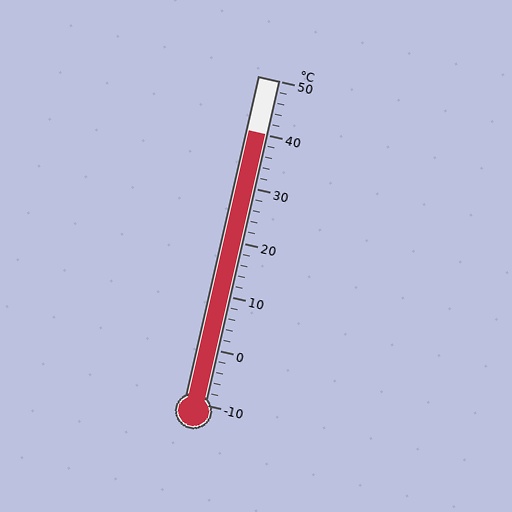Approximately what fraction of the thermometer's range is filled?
The thermometer is filled to approximately 85% of its range.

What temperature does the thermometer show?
The thermometer shows approximately 40°C.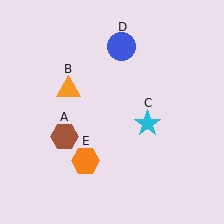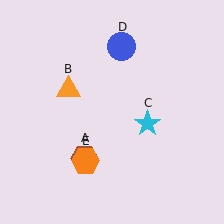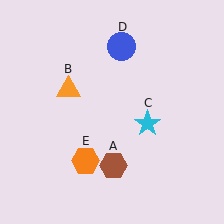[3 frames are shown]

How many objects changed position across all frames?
1 object changed position: brown hexagon (object A).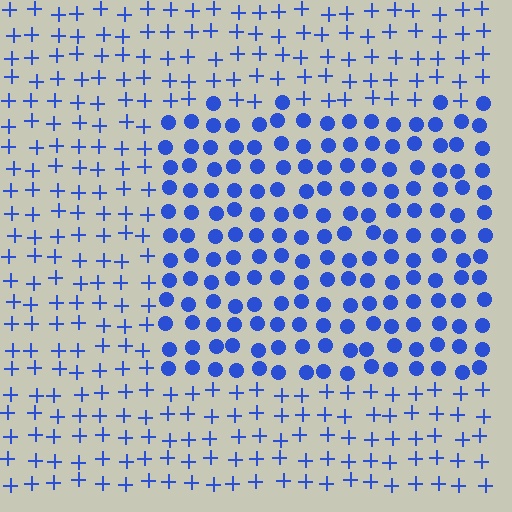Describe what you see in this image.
The image is filled with small blue elements arranged in a uniform grid. A rectangle-shaped region contains circles, while the surrounding area contains plus signs. The boundary is defined purely by the change in element shape.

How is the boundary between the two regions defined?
The boundary is defined by a change in element shape: circles inside vs. plus signs outside. All elements share the same color and spacing.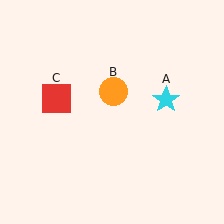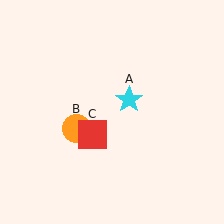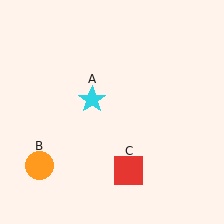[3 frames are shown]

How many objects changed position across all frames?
3 objects changed position: cyan star (object A), orange circle (object B), red square (object C).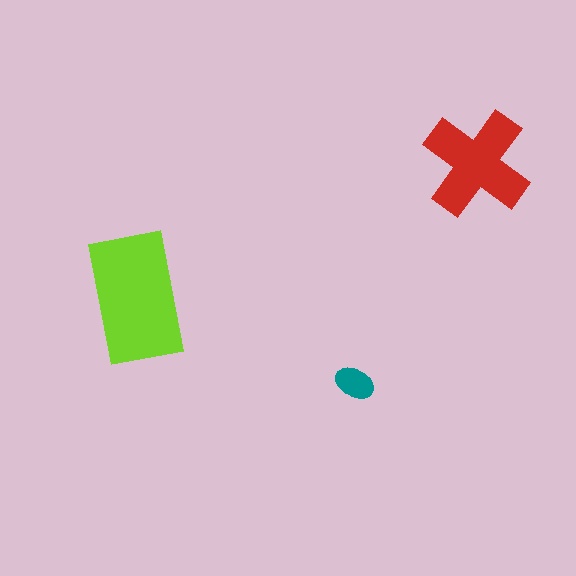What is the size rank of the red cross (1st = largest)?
2nd.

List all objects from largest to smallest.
The lime rectangle, the red cross, the teal ellipse.